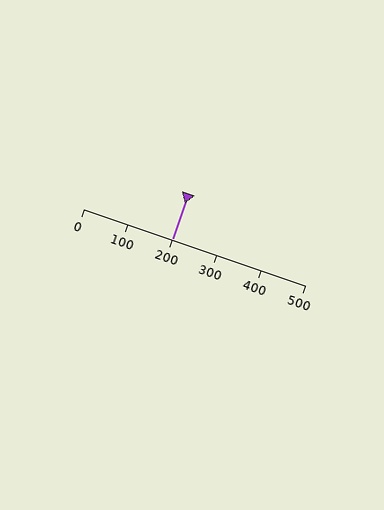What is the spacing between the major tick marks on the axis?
The major ticks are spaced 100 apart.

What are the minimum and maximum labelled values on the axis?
The axis runs from 0 to 500.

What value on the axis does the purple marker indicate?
The marker indicates approximately 200.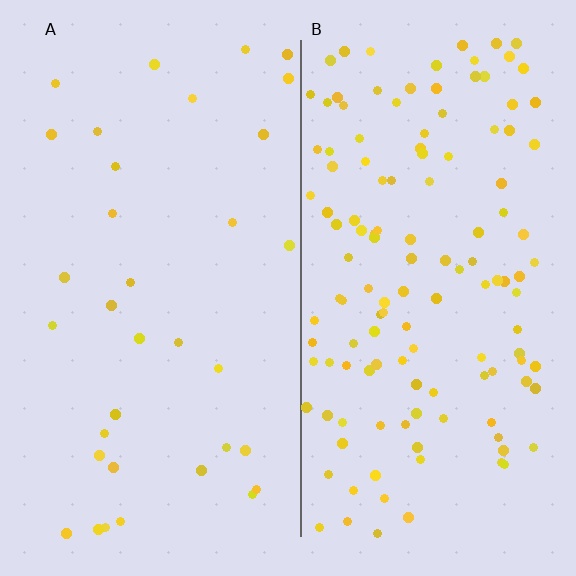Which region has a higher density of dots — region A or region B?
B (the right).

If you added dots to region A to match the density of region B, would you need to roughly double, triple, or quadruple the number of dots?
Approximately quadruple.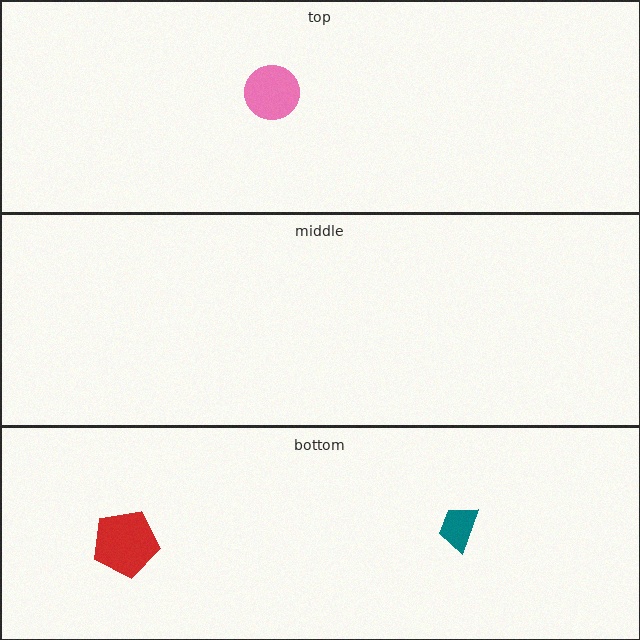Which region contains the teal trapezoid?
The bottom region.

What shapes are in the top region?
The pink circle.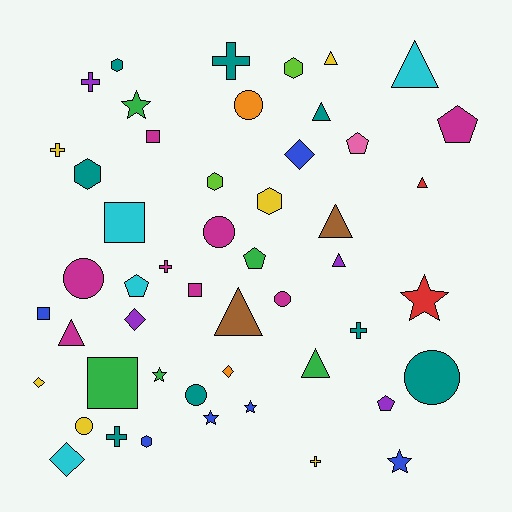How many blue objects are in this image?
There are 6 blue objects.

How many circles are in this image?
There are 7 circles.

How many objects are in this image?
There are 50 objects.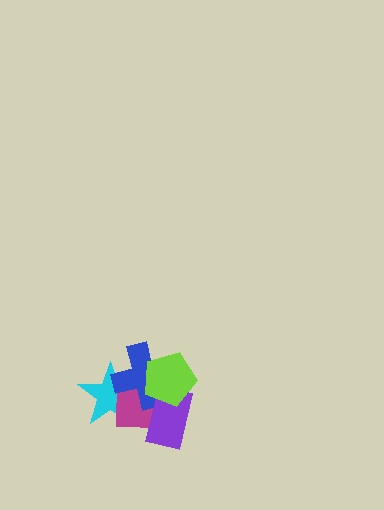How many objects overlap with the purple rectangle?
3 objects overlap with the purple rectangle.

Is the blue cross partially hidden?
Yes, it is partially covered by another shape.